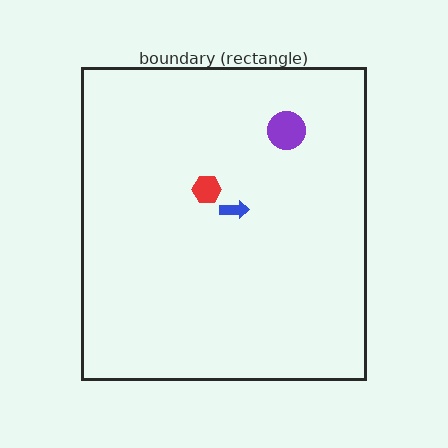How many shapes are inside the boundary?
3 inside, 0 outside.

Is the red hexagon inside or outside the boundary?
Inside.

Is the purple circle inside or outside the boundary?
Inside.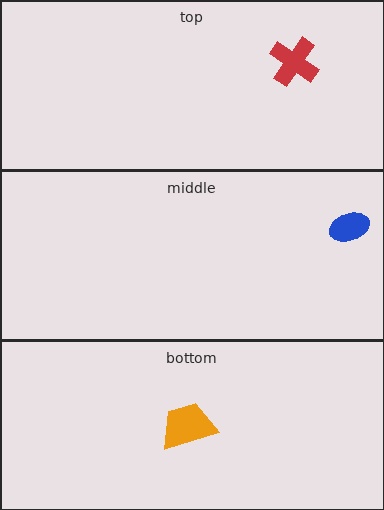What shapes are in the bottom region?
The orange trapezoid.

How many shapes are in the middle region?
1.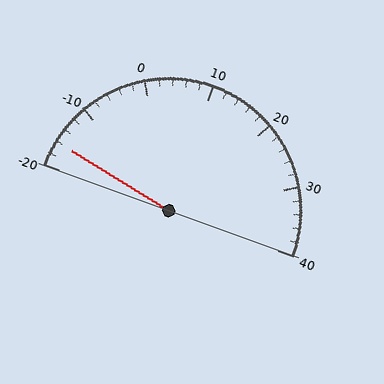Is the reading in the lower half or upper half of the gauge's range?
The reading is in the lower half of the range (-20 to 40).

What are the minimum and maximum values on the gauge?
The gauge ranges from -20 to 40.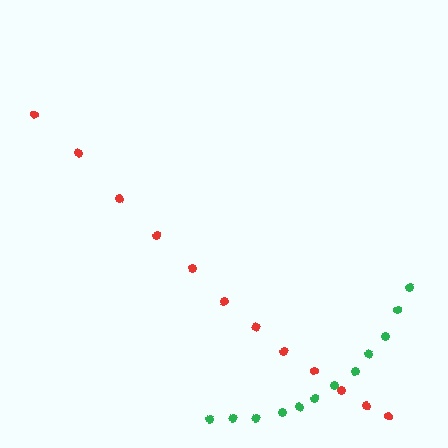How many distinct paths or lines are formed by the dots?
There are 2 distinct paths.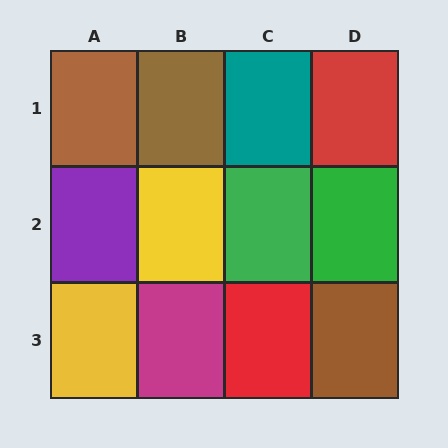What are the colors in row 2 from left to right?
Purple, yellow, green, green.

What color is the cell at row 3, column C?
Red.